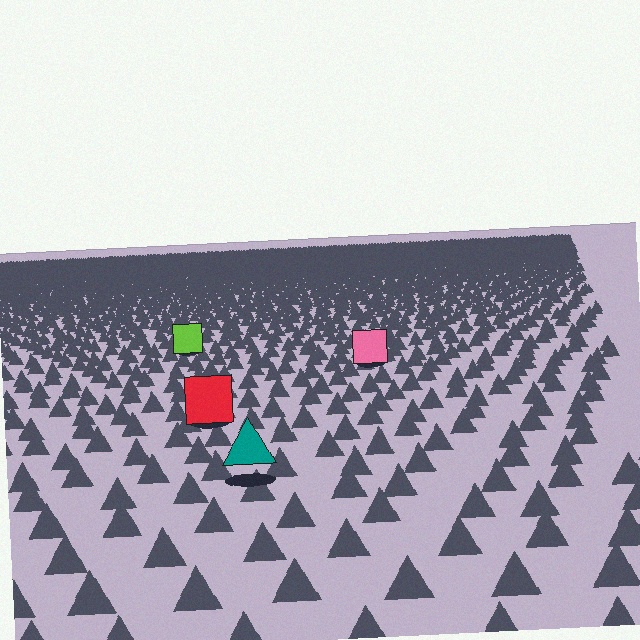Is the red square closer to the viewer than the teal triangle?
No. The teal triangle is closer — you can tell from the texture gradient: the ground texture is coarser near it.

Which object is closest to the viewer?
The teal triangle is closest. The texture marks near it are larger and more spread out.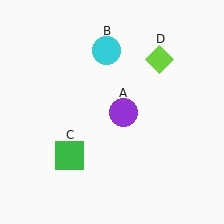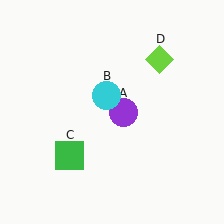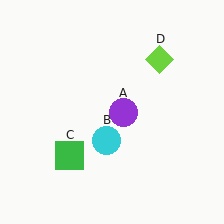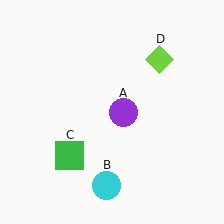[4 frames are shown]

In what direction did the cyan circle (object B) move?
The cyan circle (object B) moved down.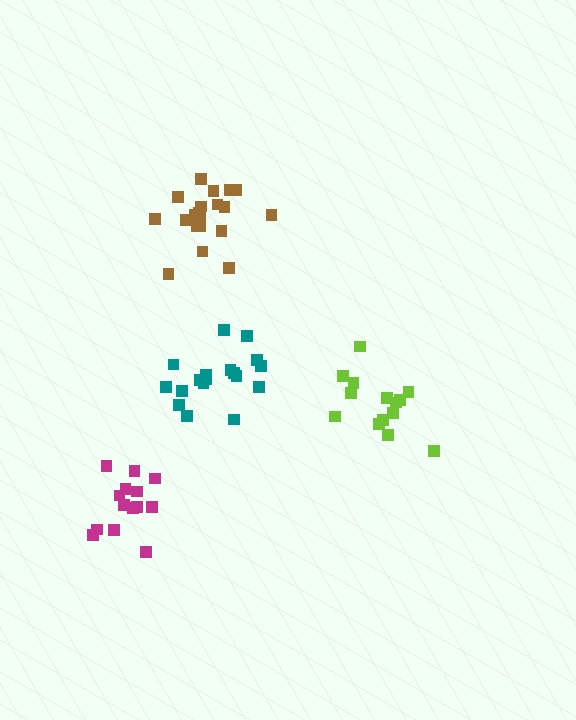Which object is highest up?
The brown cluster is topmost.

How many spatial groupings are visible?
There are 4 spatial groupings.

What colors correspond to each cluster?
The clusters are colored: brown, magenta, teal, lime.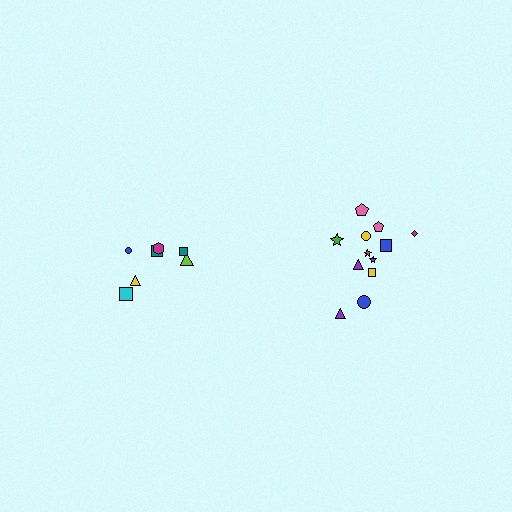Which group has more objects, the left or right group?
The right group.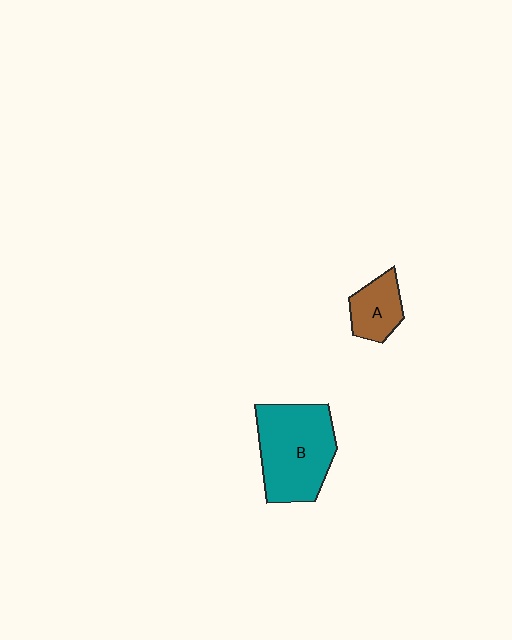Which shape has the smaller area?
Shape A (brown).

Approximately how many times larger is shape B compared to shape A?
Approximately 2.4 times.